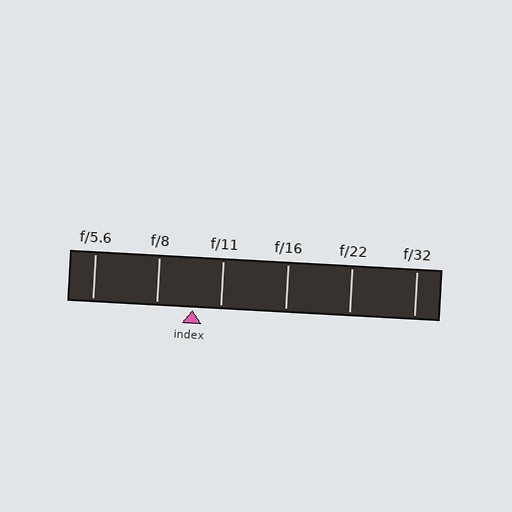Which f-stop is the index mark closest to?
The index mark is closest to f/11.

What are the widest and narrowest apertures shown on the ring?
The widest aperture shown is f/5.6 and the narrowest is f/32.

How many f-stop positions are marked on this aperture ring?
There are 6 f-stop positions marked.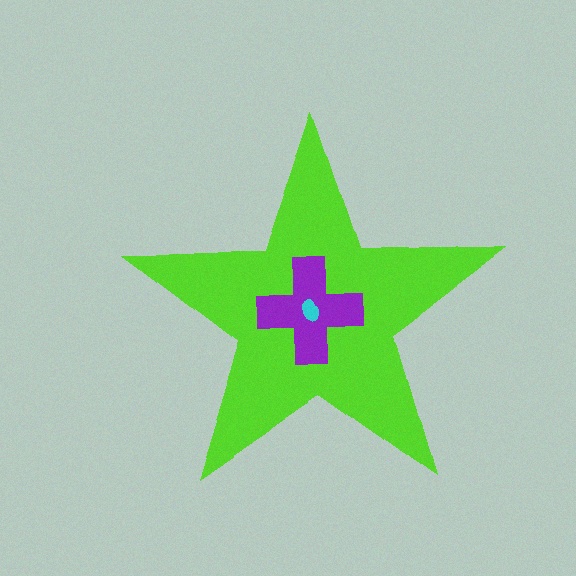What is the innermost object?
The cyan ellipse.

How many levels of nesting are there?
3.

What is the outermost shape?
The lime star.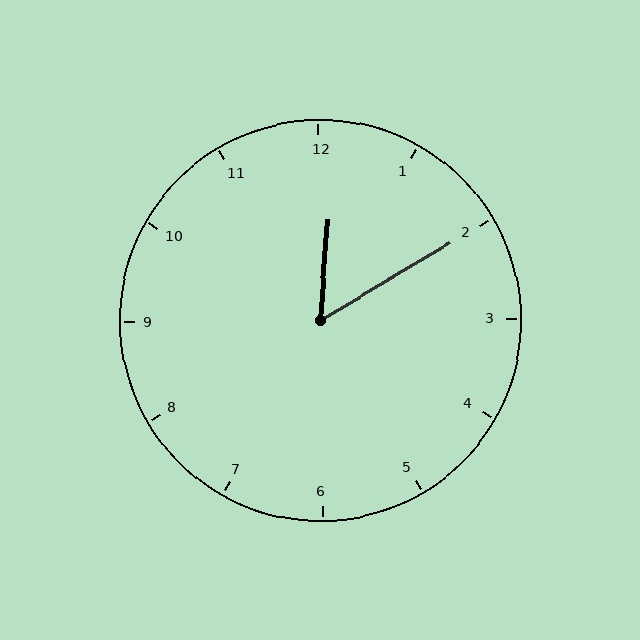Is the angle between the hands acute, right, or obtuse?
It is acute.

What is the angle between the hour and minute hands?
Approximately 55 degrees.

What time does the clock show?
12:10.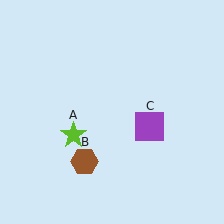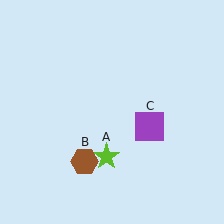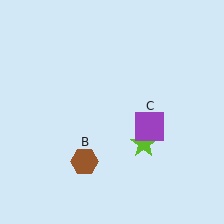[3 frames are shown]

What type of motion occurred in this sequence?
The lime star (object A) rotated counterclockwise around the center of the scene.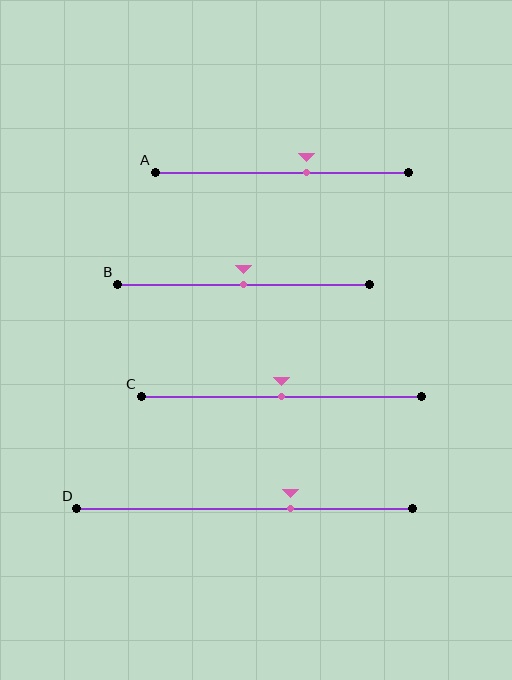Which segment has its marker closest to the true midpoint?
Segment B has its marker closest to the true midpoint.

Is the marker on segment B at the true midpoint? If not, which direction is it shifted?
Yes, the marker on segment B is at the true midpoint.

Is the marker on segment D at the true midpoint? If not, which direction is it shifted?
No, the marker on segment D is shifted to the right by about 14% of the segment length.